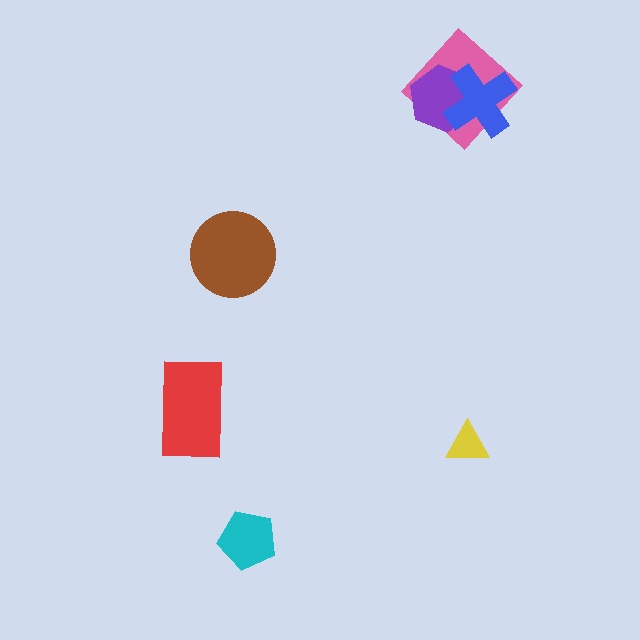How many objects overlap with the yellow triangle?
0 objects overlap with the yellow triangle.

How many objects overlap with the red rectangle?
0 objects overlap with the red rectangle.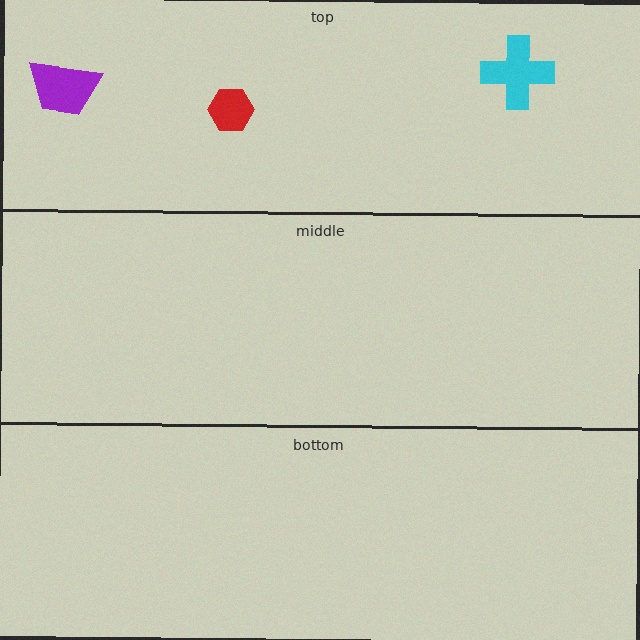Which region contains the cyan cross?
The top region.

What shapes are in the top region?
The cyan cross, the red hexagon, the purple trapezoid.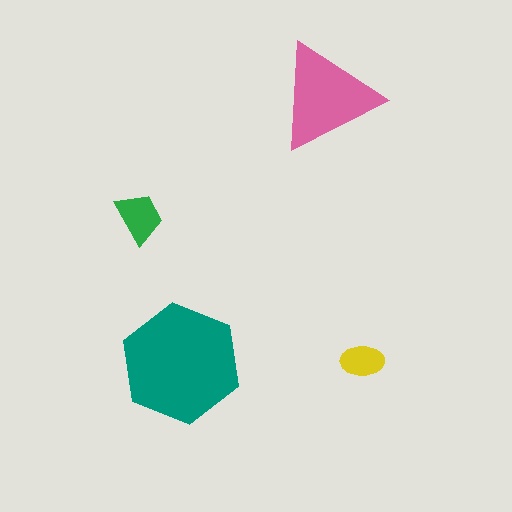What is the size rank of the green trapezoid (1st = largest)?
3rd.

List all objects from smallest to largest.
The yellow ellipse, the green trapezoid, the pink triangle, the teal hexagon.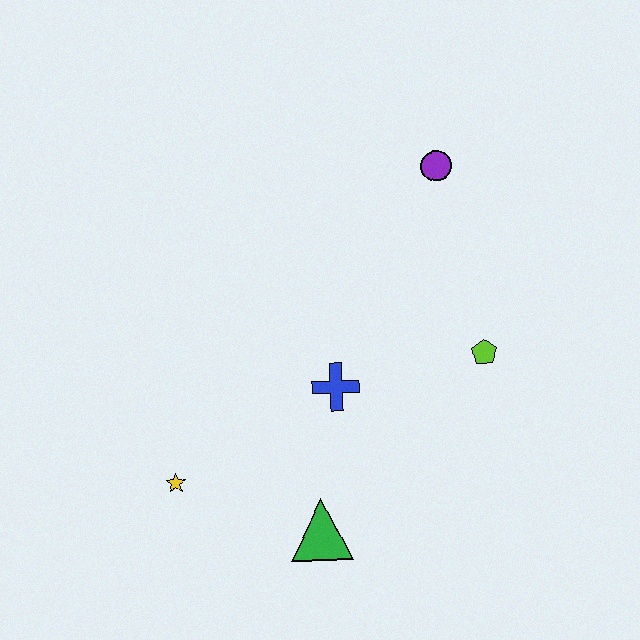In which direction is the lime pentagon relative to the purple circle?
The lime pentagon is below the purple circle.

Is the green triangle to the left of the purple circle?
Yes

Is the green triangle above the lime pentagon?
No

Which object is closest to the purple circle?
The lime pentagon is closest to the purple circle.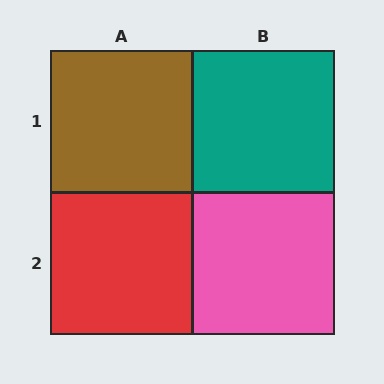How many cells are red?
1 cell is red.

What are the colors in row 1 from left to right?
Brown, teal.